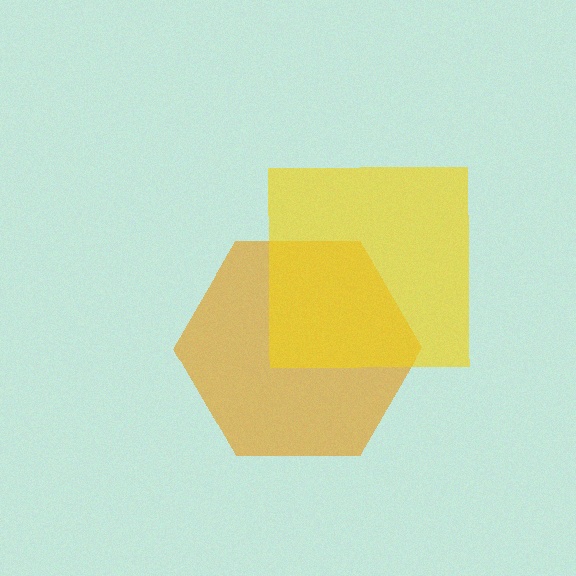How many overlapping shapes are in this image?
There are 2 overlapping shapes in the image.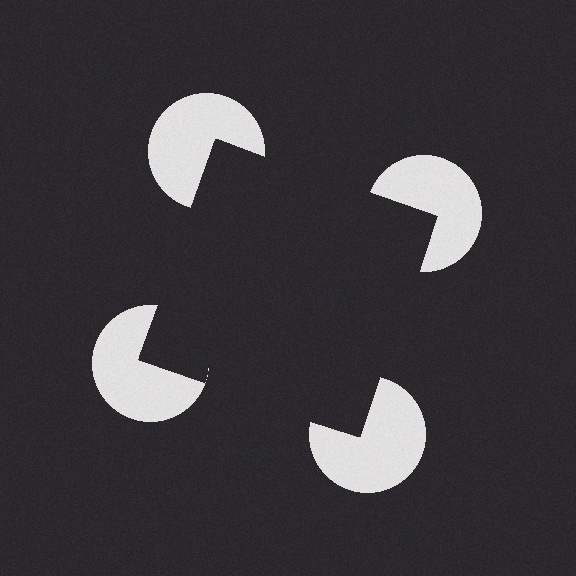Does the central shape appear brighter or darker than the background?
It typically appears slightly darker than the background, even though no actual brightness change is drawn.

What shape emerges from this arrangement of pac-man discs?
An illusory square — its edges are inferred from the aligned wedge cuts in the pac-man discs, not physically drawn.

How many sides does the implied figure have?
4 sides.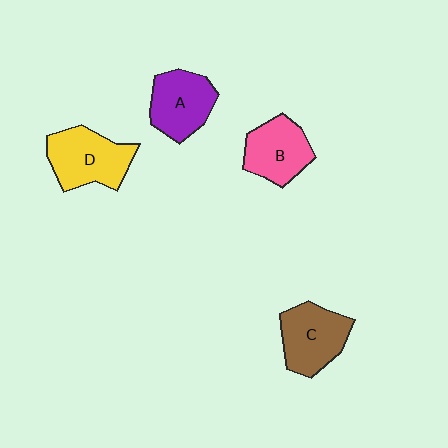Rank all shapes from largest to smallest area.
From largest to smallest: D (yellow), C (brown), A (purple), B (pink).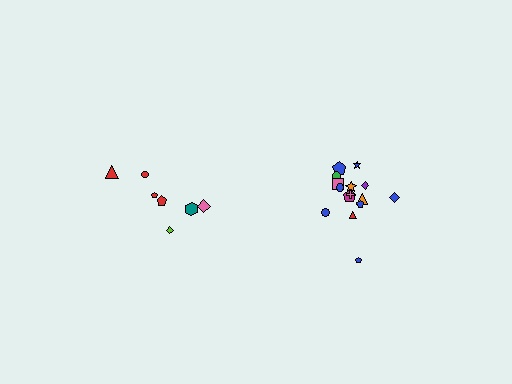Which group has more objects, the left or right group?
The right group.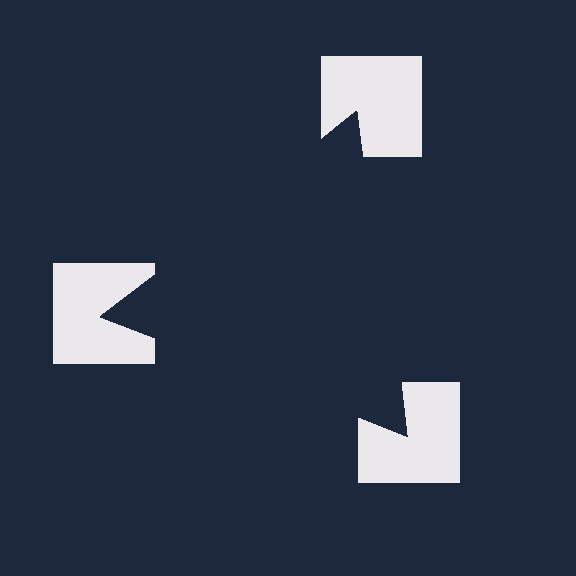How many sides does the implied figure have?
3 sides.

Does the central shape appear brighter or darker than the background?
It typically appears slightly darker than the background, even though no actual brightness change is drawn.